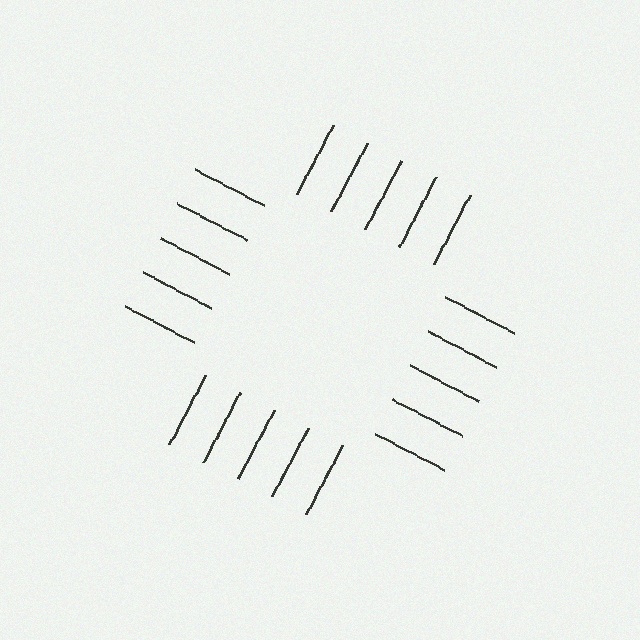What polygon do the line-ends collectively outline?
An illusory square — the line segments terminate on its edges but no continuous stroke is drawn.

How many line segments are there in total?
20 — 5 along each of the 4 edges.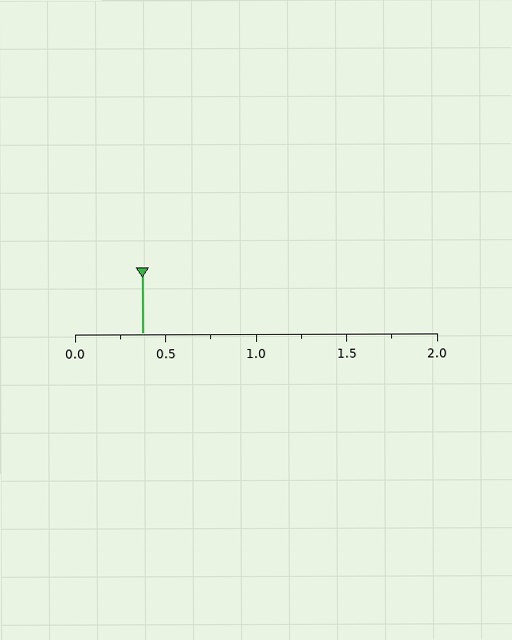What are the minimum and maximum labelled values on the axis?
The axis runs from 0.0 to 2.0.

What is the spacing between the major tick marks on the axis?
The major ticks are spaced 0.5 apart.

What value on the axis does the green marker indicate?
The marker indicates approximately 0.38.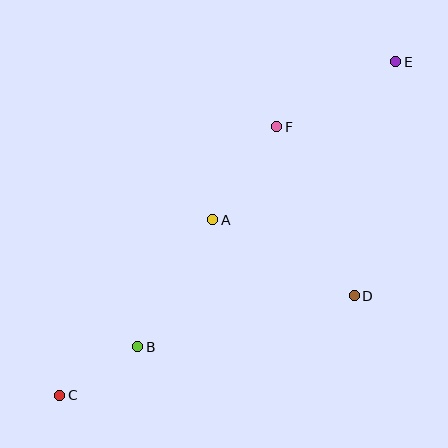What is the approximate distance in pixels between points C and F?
The distance between C and F is approximately 345 pixels.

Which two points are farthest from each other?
Points C and E are farthest from each other.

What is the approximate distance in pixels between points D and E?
The distance between D and E is approximately 237 pixels.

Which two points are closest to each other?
Points B and C are closest to each other.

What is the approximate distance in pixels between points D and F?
The distance between D and F is approximately 186 pixels.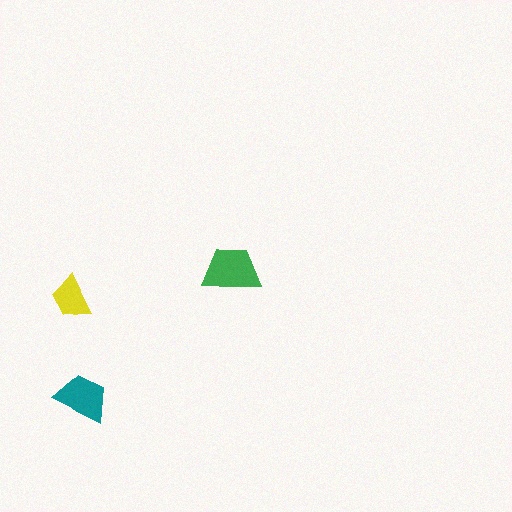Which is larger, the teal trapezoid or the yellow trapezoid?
The teal one.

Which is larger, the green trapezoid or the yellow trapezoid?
The green one.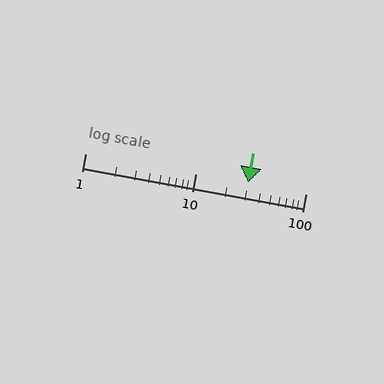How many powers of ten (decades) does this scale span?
The scale spans 2 decades, from 1 to 100.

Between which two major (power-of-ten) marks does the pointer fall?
The pointer is between 10 and 100.